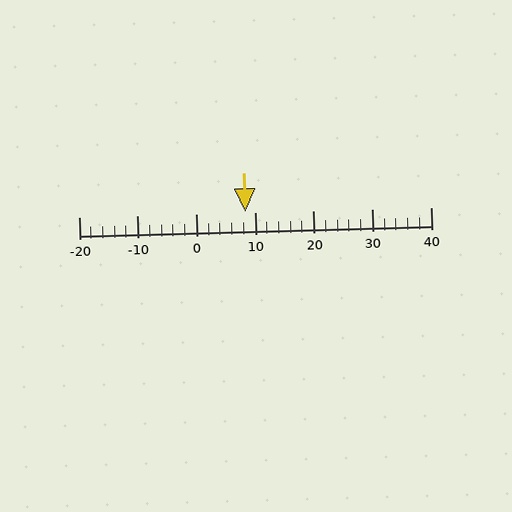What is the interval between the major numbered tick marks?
The major tick marks are spaced 10 units apart.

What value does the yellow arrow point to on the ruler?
The yellow arrow points to approximately 8.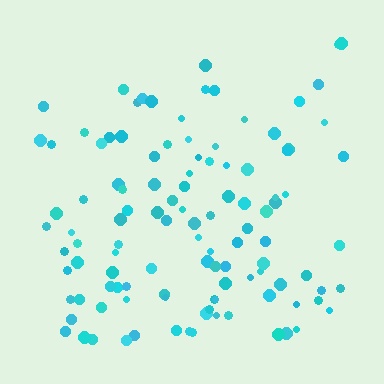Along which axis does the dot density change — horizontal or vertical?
Vertical.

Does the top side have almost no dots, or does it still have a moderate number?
Still a moderate number, just noticeably fewer than the bottom.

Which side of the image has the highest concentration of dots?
The bottom.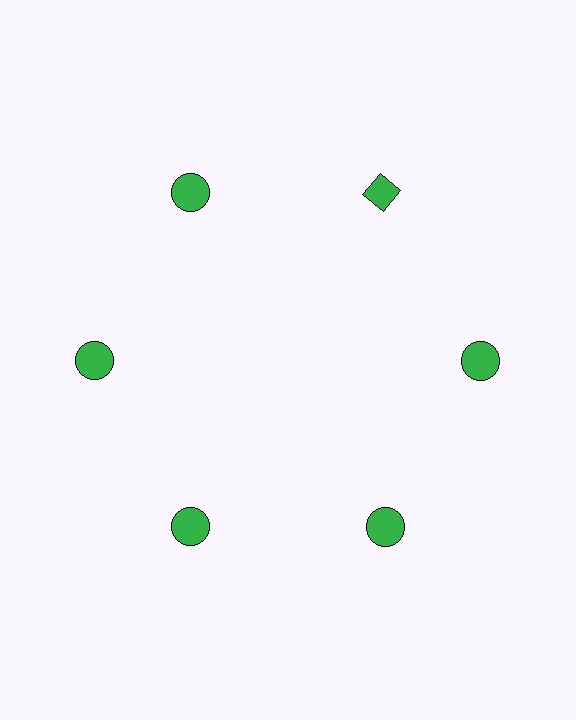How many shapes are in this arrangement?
There are 6 shapes arranged in a ring pattern.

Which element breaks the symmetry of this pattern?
The green diamond at roughly the 1 o'clock position breaks the symmetry. All other shapes are green circles.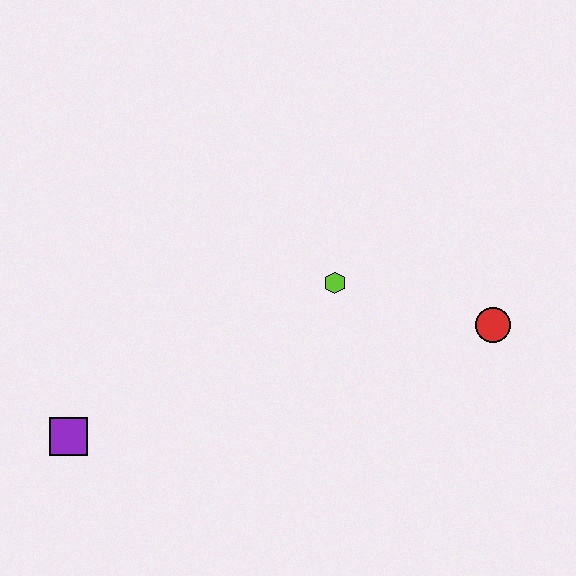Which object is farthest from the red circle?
The purple square is farthest from the red circle.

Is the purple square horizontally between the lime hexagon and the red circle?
No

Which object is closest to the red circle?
The lime hexagon is closest to the red circle.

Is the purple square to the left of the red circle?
Yes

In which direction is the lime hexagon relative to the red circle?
The lime hexagon is to the left of the red circle.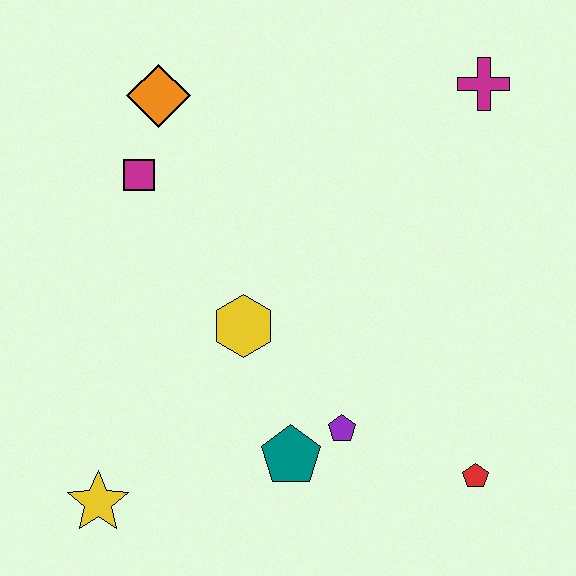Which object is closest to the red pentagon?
The purple pentagon is closest to the red pentagon.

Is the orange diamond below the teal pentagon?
No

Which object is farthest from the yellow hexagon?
The magenta cross is farthest from the yellow hexagon.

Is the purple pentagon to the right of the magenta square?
Yes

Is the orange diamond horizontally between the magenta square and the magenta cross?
Yes